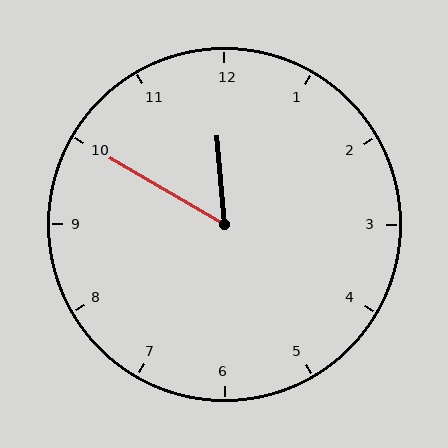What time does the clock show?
11:50.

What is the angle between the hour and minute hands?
Approximately 55 degrees.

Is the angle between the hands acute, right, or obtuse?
It is acute.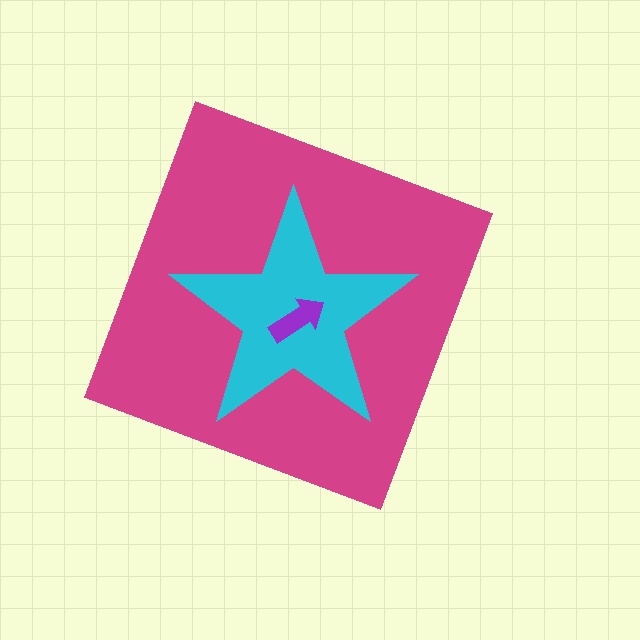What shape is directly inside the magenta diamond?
The cyan star.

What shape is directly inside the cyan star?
The purple arrow.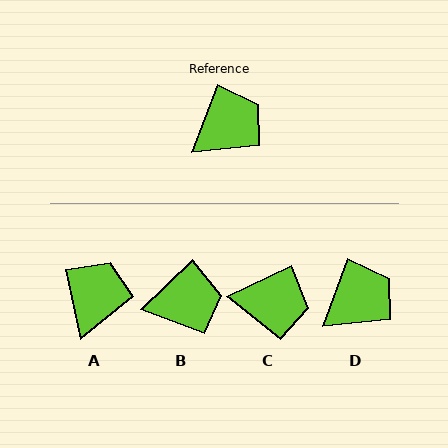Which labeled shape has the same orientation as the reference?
D.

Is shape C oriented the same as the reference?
No, it is off by about 44 degrees.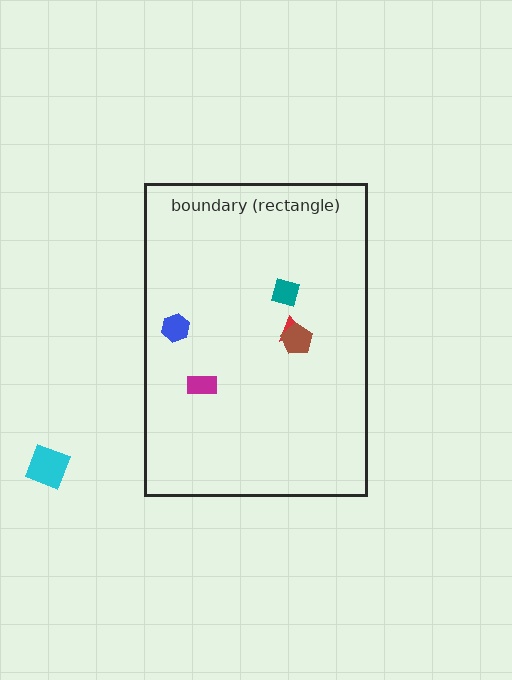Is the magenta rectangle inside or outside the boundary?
Inside.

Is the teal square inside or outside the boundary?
Inside.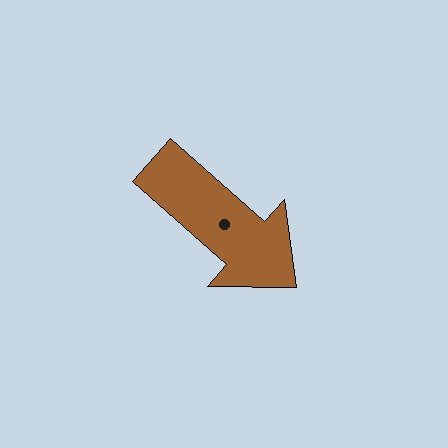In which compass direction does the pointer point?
Southeast.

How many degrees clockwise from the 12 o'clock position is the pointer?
Approximately 131 degrees.